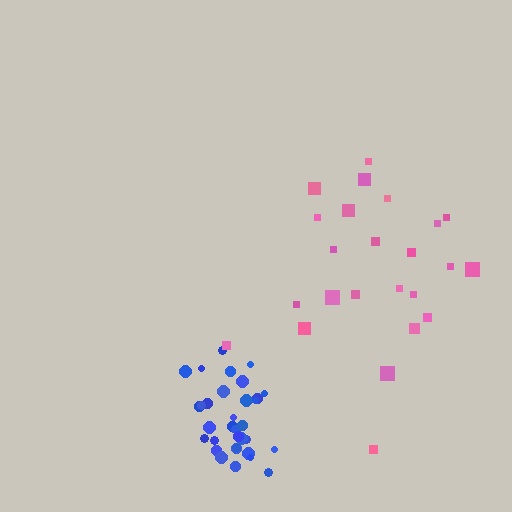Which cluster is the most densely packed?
Blue.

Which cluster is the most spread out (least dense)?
Pink.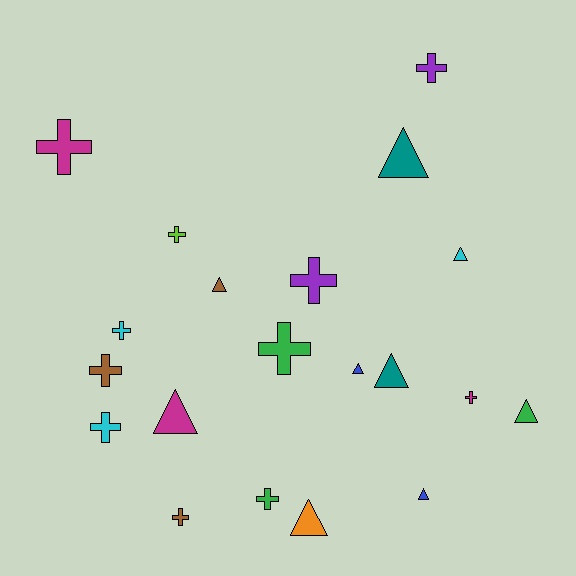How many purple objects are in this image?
There are 2 purple objects.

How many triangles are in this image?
There are 9 triangles.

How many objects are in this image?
There are 20 objects.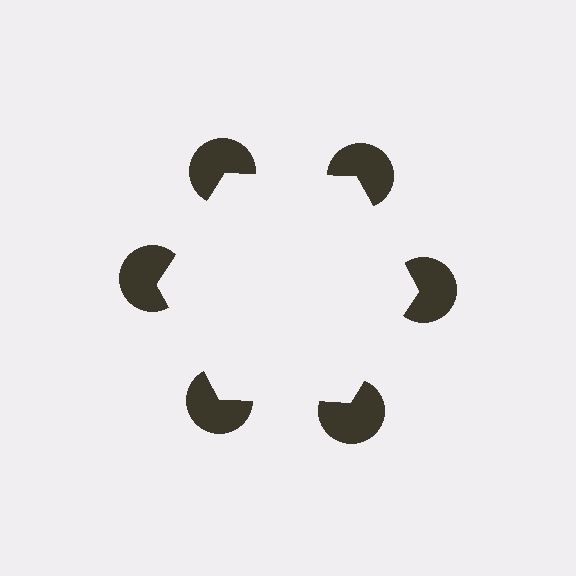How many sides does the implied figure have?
6 sides.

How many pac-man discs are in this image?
There are 6 — one at each vertex of the illusory hexagon.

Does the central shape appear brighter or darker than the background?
It typically appears slightly brighter than the background, even though no actual brightness change is drawn.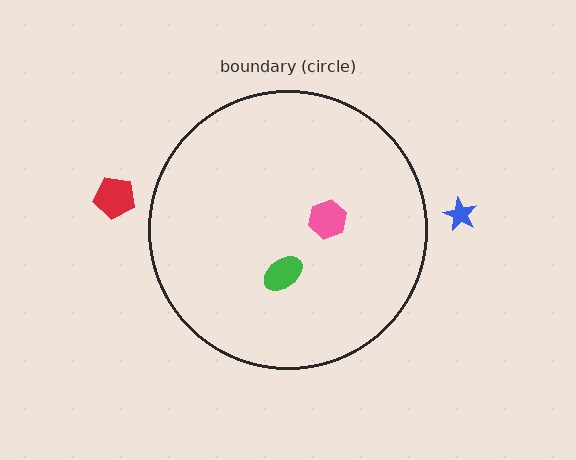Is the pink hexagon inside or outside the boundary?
Inside.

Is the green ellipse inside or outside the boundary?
Inside.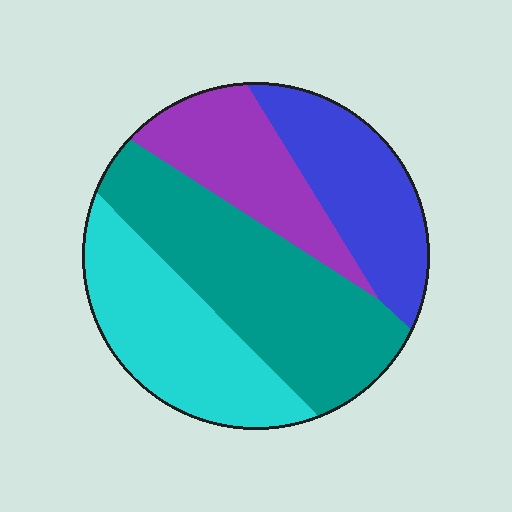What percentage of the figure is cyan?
Cyan takes up about one quarter (1/4) of the figure.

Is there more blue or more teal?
Teal.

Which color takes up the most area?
Teal, at roughly 35%.